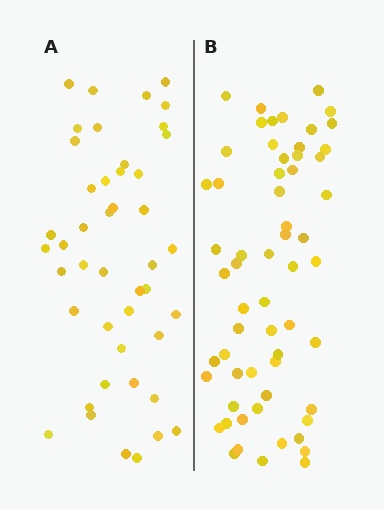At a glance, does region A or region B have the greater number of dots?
Region B (the right region) has more dots.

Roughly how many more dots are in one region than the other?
Region B has approximately 15 more dots than region A.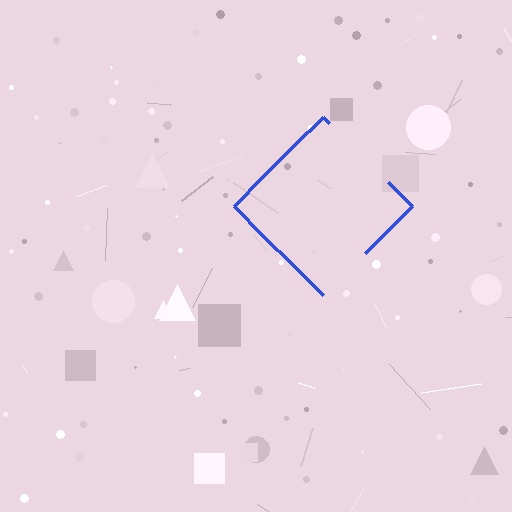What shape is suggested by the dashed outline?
The dashed outline suggests a diamond.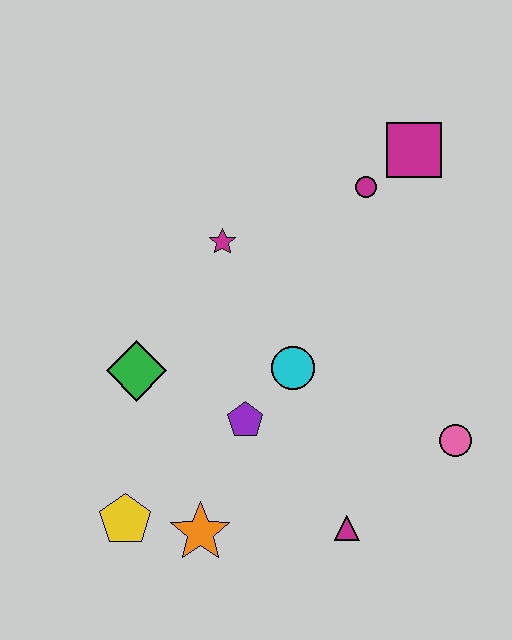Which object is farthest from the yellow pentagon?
The magenta square is farthest from the yellow pentagon.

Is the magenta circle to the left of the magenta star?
No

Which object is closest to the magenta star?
The cyan circle is closest to the magenta star.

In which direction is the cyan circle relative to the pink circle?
The cyan circle is to the left of the pink circle.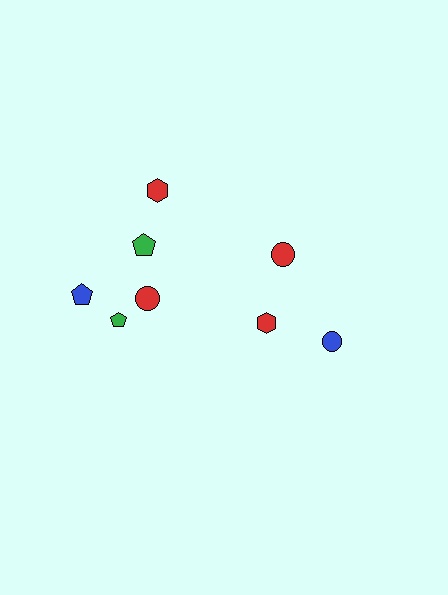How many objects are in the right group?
There are 3 objects.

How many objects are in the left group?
There are 5 objects.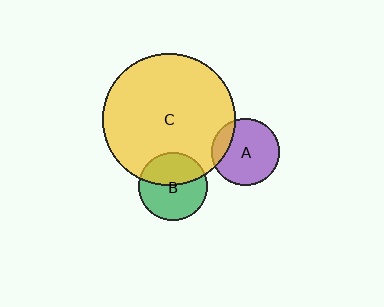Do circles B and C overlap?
Yes.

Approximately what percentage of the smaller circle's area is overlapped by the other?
Approximately 45%.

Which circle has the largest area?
Circle C (yellow).